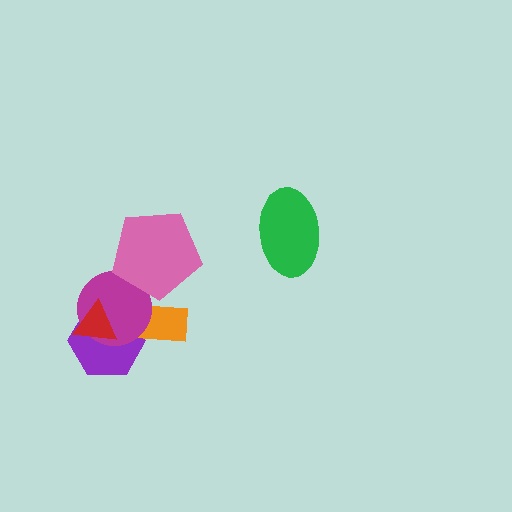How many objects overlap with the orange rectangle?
2 objects overlap with the orange rectangle.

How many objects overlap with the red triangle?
2 objects overlap with the red triangle.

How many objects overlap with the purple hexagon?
3 objects overlap with the purple hexagon.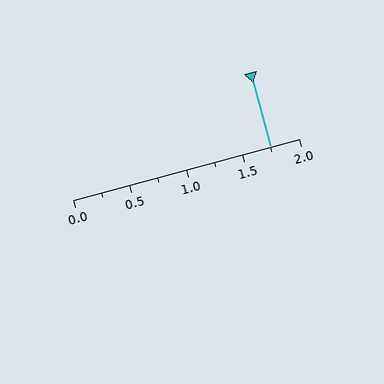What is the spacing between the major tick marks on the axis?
The major ticks are spaced 0.5 apart.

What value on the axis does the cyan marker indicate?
The marker indicates approximately 1.75.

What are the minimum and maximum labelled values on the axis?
The axis runs from 0.0 to 2.0.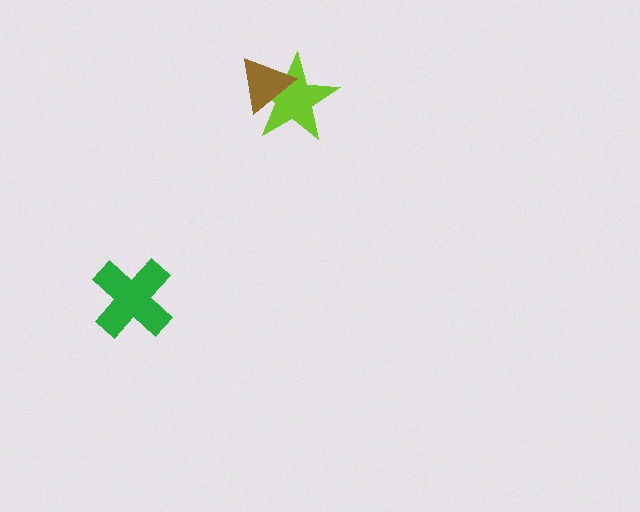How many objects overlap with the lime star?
1 object overlaps with the lime star.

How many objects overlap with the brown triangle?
1 object overlaps with the brown triangle.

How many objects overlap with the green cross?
0 objects overlap with the green cross.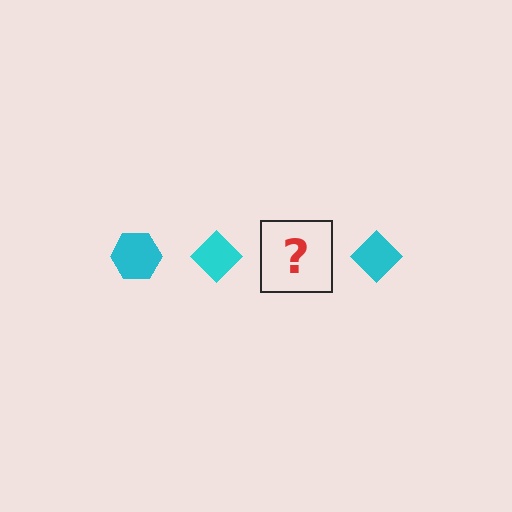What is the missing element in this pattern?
The missing element is a cyan hexagon.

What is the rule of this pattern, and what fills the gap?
The rule is that the pattern cycles through hexagon, diamond shapes in cyan. The gap should be filled with a cyan hexagon.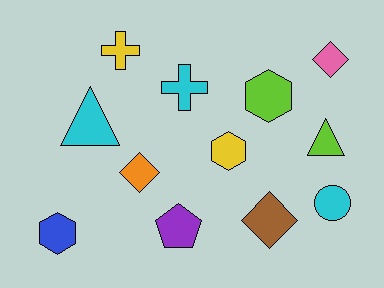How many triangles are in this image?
There are 2 triangles.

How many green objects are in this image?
There are no green objects.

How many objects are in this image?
There are 12 objects.